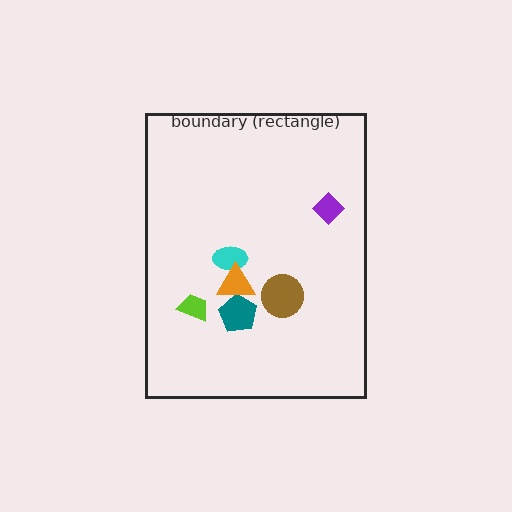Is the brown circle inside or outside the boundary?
Inside.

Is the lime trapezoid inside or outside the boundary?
Inside.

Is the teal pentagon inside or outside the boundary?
Inside.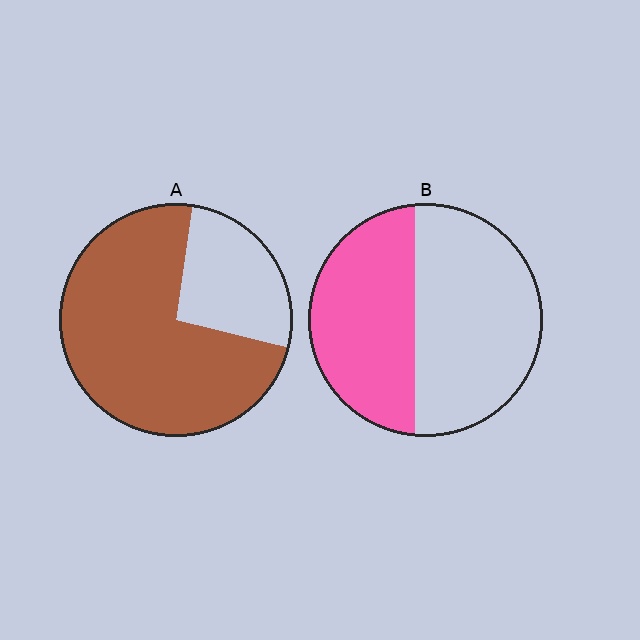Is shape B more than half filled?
No.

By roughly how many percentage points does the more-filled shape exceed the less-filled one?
By roughly 30 percentage points (A over B).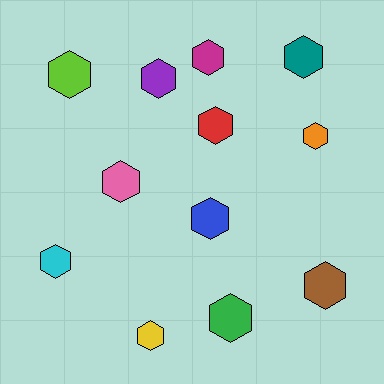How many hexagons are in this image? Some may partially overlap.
There are 12 hexagons.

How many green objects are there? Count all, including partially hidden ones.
There is 1 green object.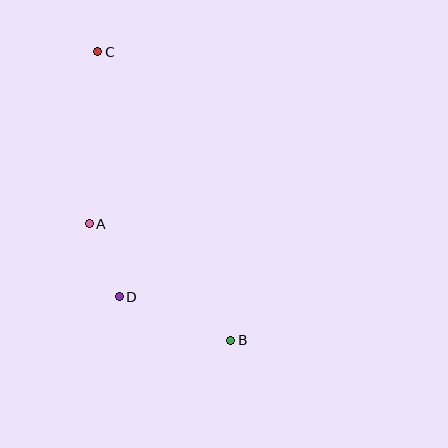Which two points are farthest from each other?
Points B and C are farthest from each other.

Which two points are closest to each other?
Points A and D are closest to each other.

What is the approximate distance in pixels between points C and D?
The distance between C and D is approximately 246 pixels.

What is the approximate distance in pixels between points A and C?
The distance between A and C is approximately 172 pixels.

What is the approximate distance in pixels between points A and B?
The distance between A and B is approximately 183 pixels.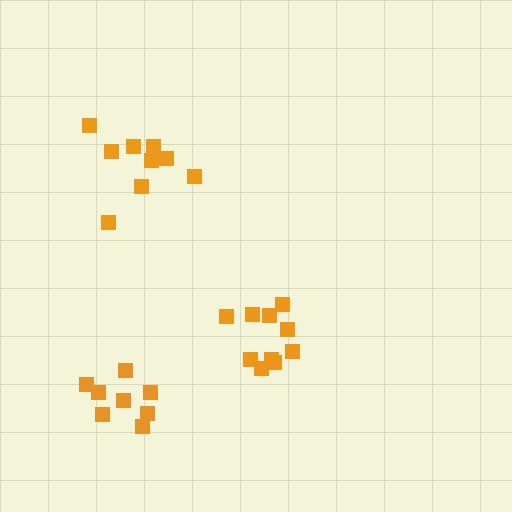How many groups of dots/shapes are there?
There are 3 groups.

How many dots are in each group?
Group 1: 8 dots, Group 2: 10 dots, Group 3: 9 dots (27 total).